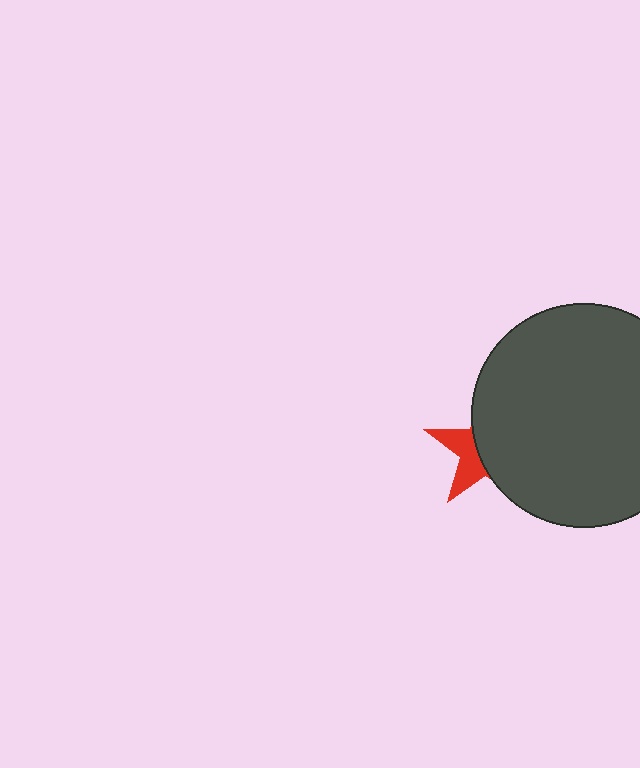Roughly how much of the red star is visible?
A small part of it is visible (roughly 36%).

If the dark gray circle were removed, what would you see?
You would see the complete red star.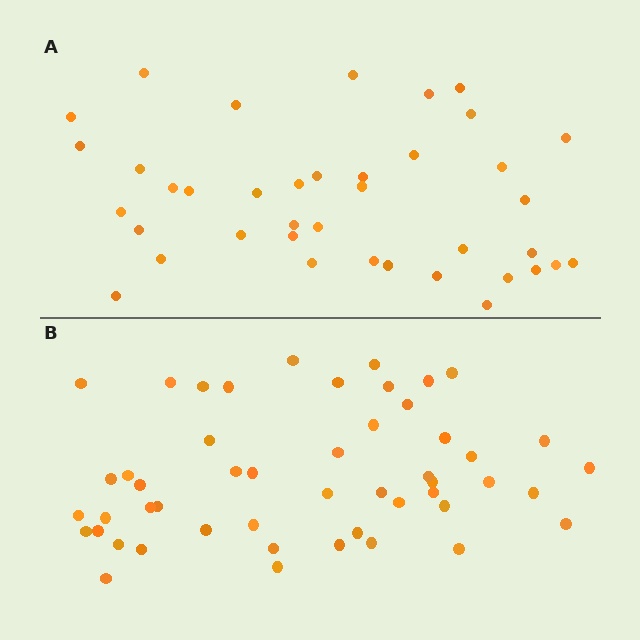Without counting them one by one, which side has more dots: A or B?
Region B (the bottom region) has more dots.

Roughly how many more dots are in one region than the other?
Region B has roughly 12 or so more dots than region A.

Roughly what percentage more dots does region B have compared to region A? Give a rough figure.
About 30% more.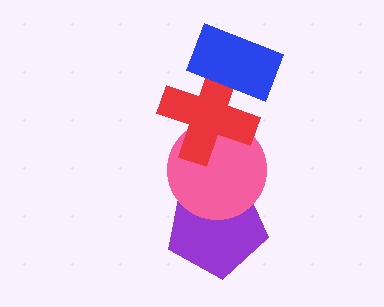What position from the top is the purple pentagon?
The purple pentagon is 4th from the top.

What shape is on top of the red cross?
The blue rectangle is on top of the red cross.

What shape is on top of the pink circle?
The red cross is on top of the pink circle.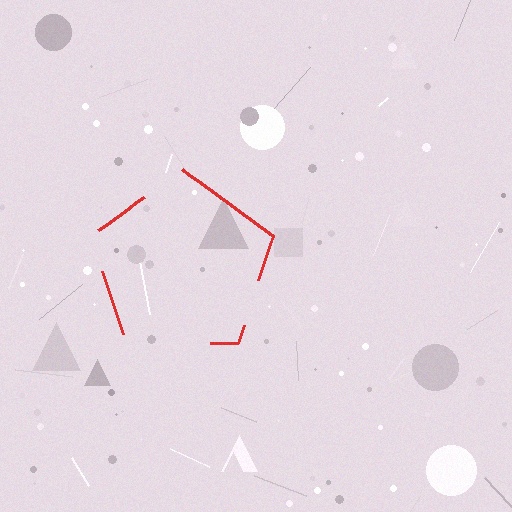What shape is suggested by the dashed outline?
The dashed outline suggests a pentagon.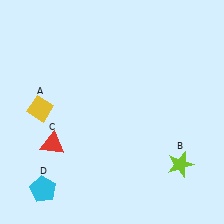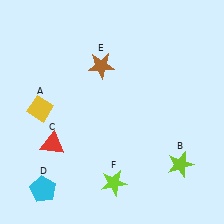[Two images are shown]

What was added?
A brown star (E), a lime star (F) were added in Image 2.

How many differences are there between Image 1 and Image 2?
There are 2 differences between the two images.